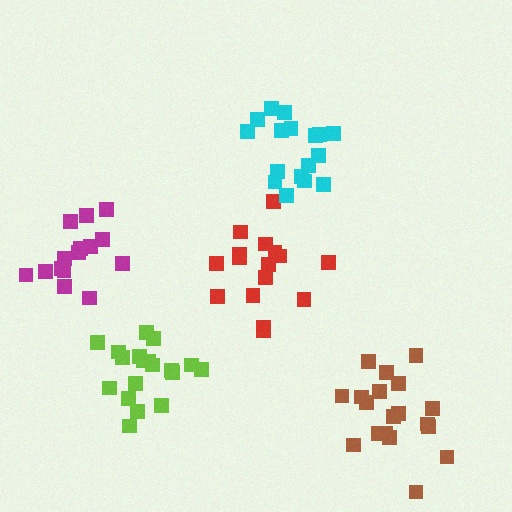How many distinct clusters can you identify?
There are 5 distinct clusters.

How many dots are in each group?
Group 1: 16 dots, Group 2: 15 dots, Group 3: 17 dots, Group 4: 19 dots, Group 5: 19 dots (86 total).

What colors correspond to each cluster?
The clusters are colored: red, magenta, cyan, brown, lime.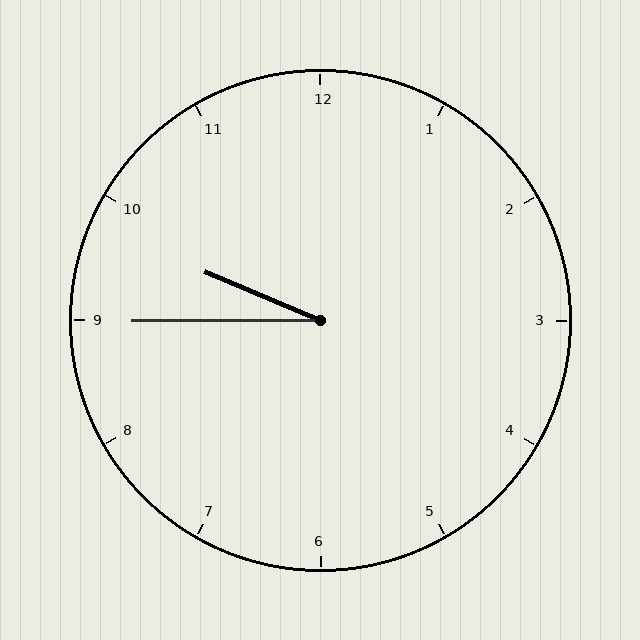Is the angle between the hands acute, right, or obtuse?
It is acute.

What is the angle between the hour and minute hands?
Approximately 22 degrees.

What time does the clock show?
9:45.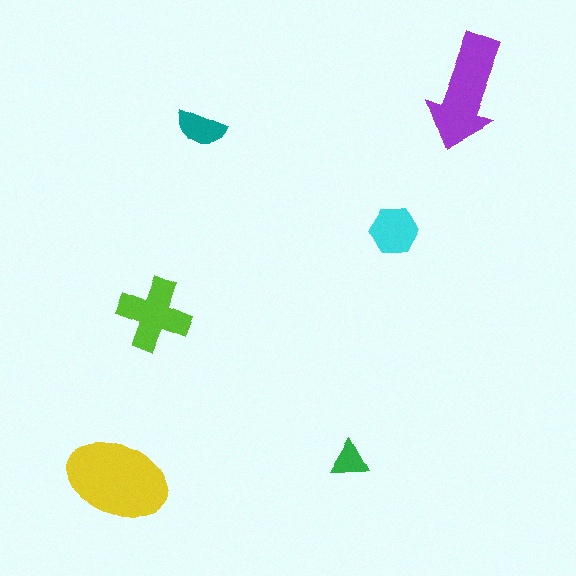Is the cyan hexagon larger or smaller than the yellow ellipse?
Smaller.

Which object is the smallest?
The green triangle.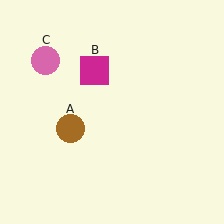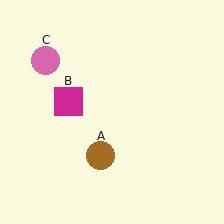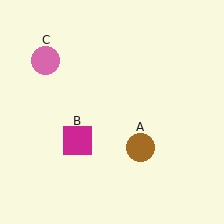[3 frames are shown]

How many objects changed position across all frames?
2 objects changed position: brown circle (object A), magenta square (object B).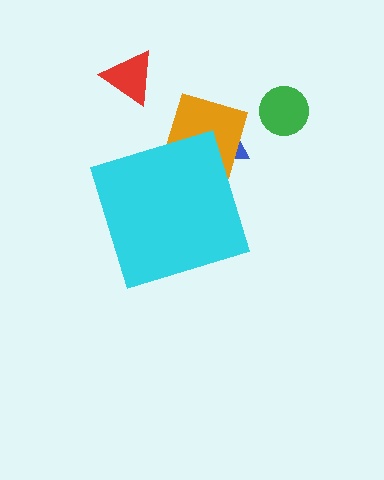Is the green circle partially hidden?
No, the green circle is fully visible.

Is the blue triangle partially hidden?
Yes, the blue triangle is partially hidden behind the cyan diamond.